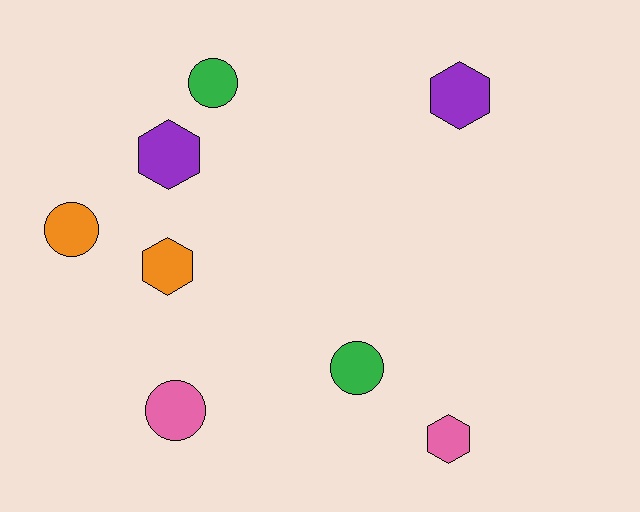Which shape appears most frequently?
Circle, with 4 objects.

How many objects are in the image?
There are 8 objects.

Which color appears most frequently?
Green, with 2 objects.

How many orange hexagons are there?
There is 1 orange hexagon.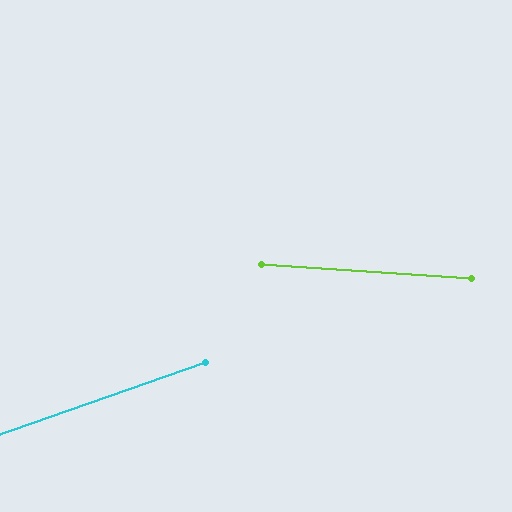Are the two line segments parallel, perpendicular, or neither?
Neither parallel nor perpendicular — they differ by about 23°.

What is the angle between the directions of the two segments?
Approximately 23 degrees.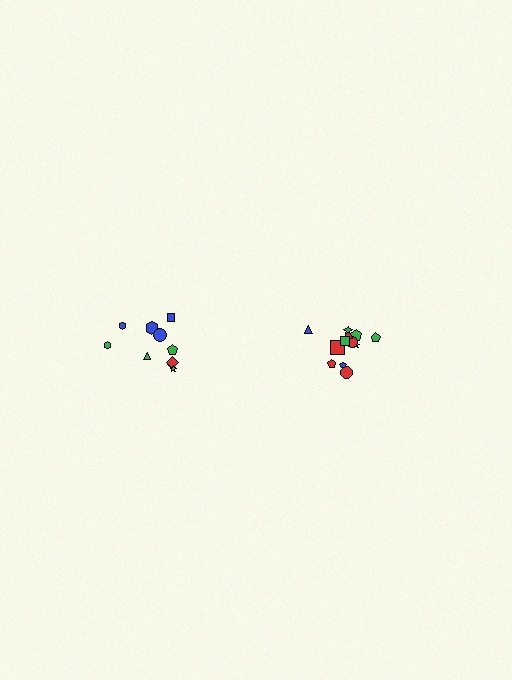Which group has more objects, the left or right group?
The right group.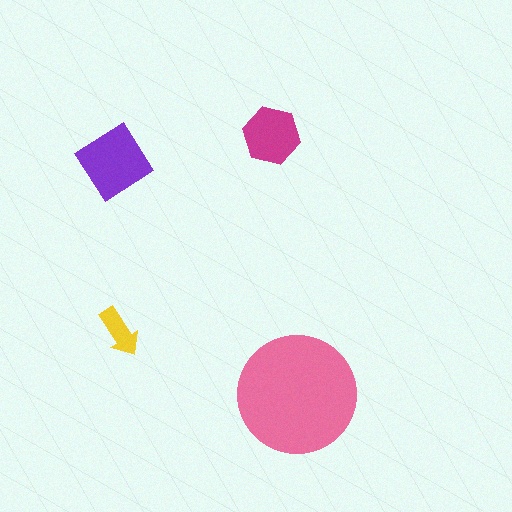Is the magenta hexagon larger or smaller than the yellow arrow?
Larger.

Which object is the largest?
The pink circle.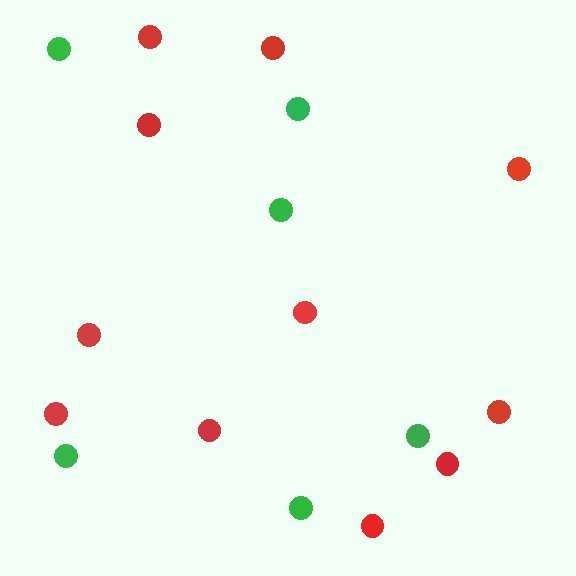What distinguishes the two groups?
There are 2 groups: one group of green circles (6) and one group of red circles (11).